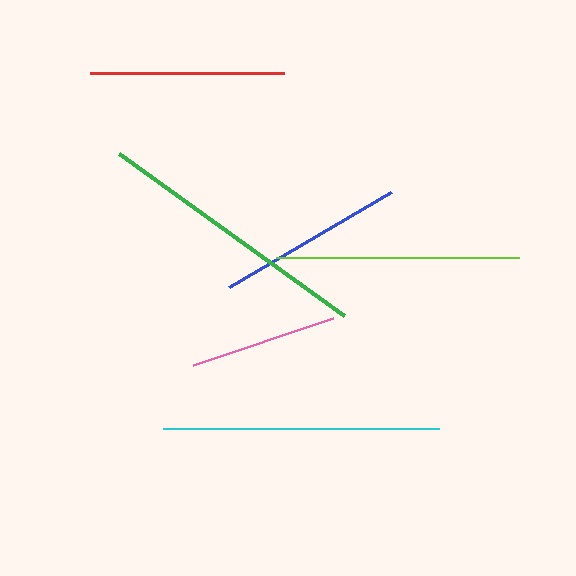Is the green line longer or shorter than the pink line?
The green line is longer than the pink line.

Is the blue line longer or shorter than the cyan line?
The cyan line is longer than the blue line.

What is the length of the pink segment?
The pink segment is approximately 147 pixels long.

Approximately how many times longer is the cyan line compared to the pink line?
The cyan line is approximately 1.9 times the length of the pink line.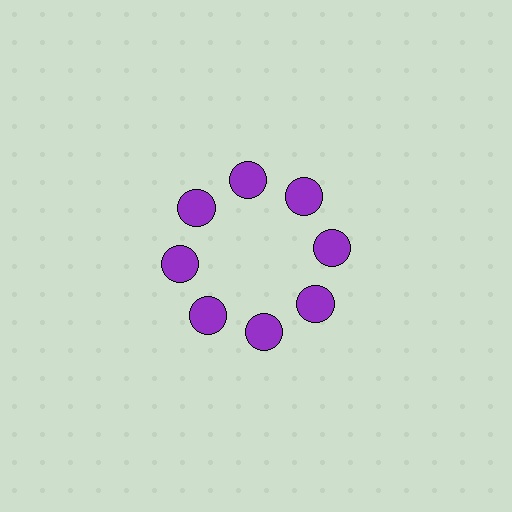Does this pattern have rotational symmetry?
Yes, this pattern has 8-fold rotational symmetry. It looks the same after rotating 45 degrees around the center.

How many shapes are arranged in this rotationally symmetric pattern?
There are 8 shapes, arranged in 8 groups of 1.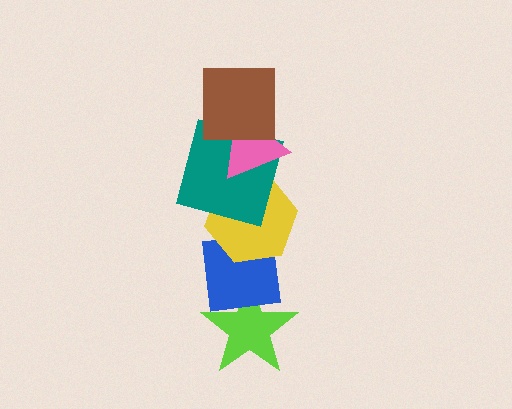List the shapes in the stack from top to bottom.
From top to bottom: the brown square, the pink triangle, the teal square, the yellow hexagon, the blue square, the lime star.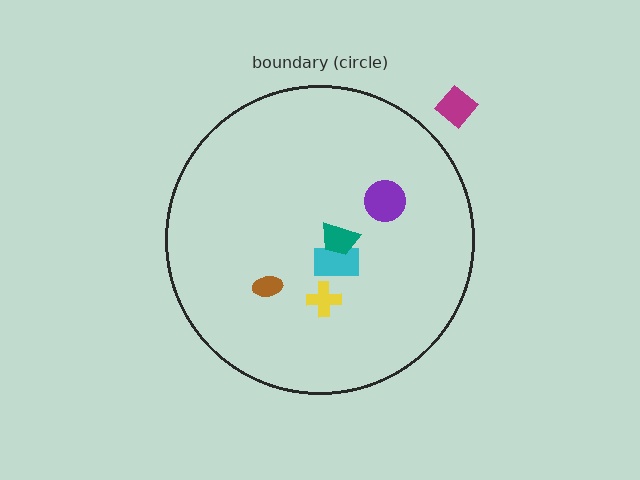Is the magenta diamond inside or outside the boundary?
Outside.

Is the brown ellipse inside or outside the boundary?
Inside.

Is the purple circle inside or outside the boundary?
Inside.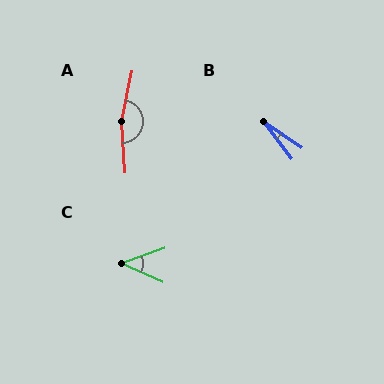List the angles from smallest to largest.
B (18°), C (44°), A (164°).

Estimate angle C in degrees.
Approximately 44 degrees.